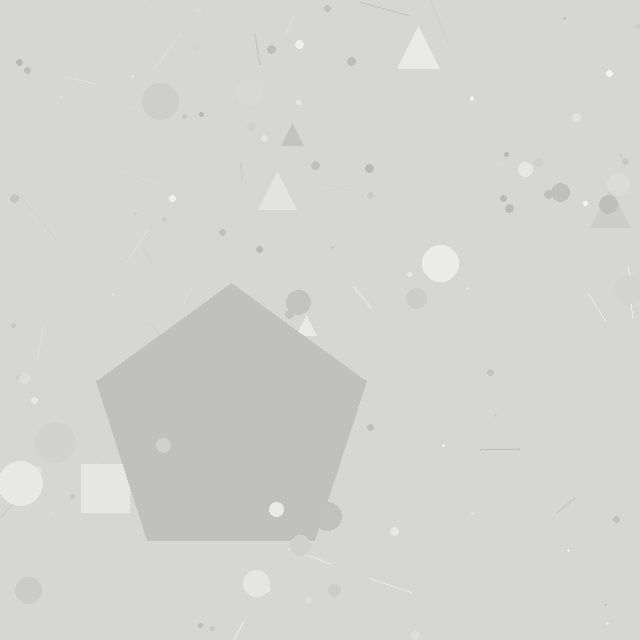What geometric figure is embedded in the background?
A pentagon is embedded in the background.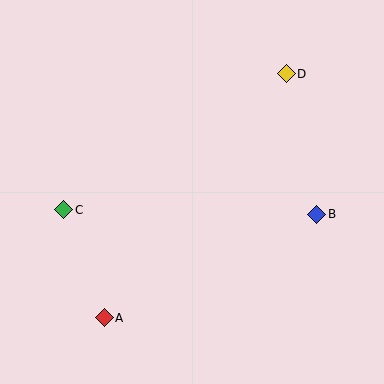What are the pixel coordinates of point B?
Point B is at (317, 214).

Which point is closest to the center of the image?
Point B at (317, 214) is closest to the center.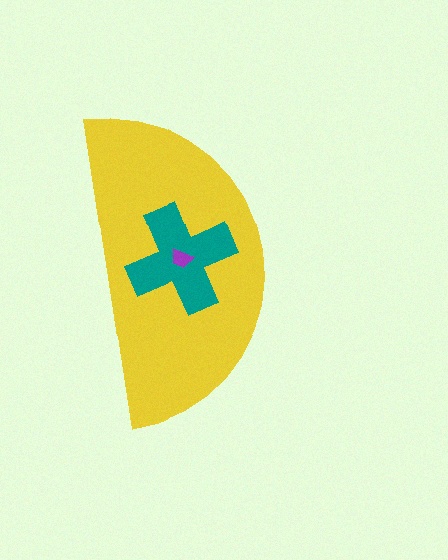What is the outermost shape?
The yellow semicircle.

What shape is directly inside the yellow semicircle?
The teal cross.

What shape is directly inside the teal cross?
The purple trapezoid.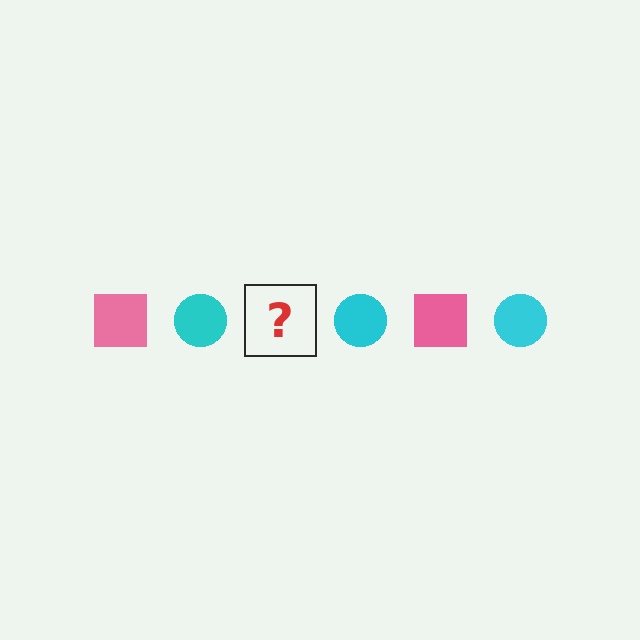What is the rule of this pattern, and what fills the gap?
The rule is that the pattern alternates between pink square and cyan circle. The gap should be filled with a pink square.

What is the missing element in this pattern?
The missing element is a pink square.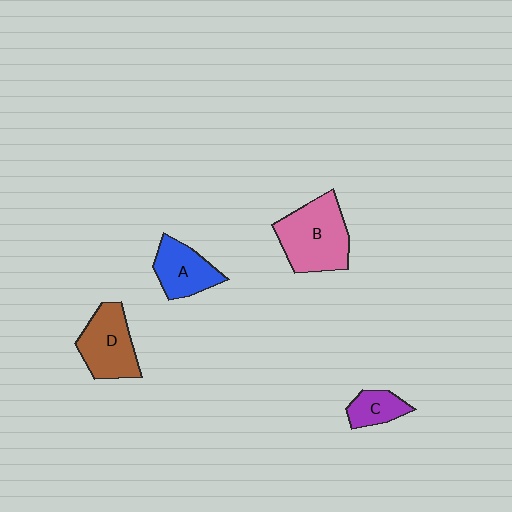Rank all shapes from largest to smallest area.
From largest to smallest: B (pink), D (brown), A (blue), C (purple).